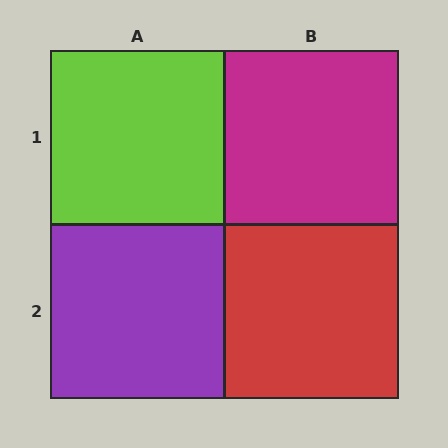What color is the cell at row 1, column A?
Lime.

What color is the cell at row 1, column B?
Magenta.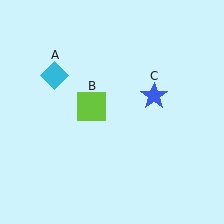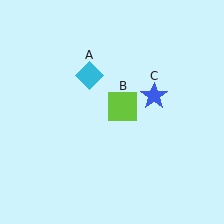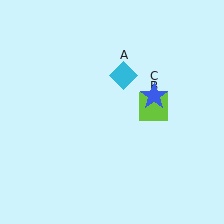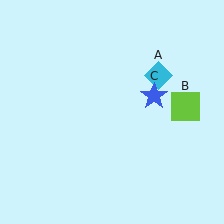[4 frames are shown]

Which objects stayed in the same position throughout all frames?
Blue star (object C) remained stationary.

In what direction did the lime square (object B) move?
The lime square (object B) moved right.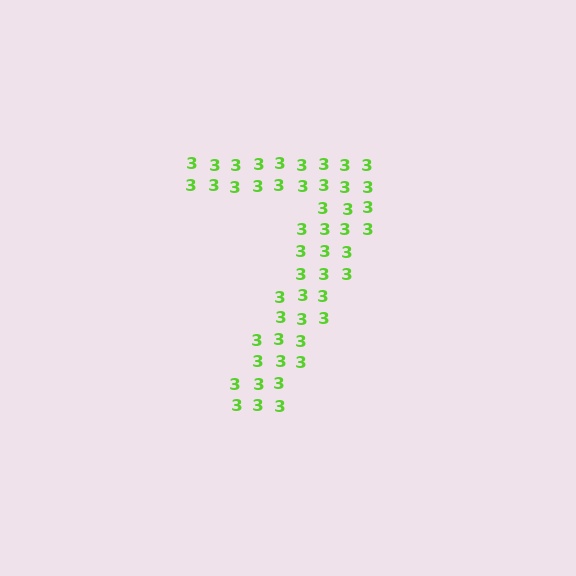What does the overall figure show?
The overall figure shows the digit 7.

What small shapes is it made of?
It is made of small digit 3's.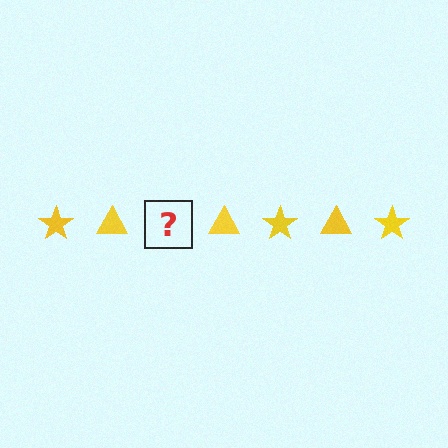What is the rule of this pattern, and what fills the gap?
The rule is that the pattern cycles through star, triangle shapes in yellow. The gap should be filled with a yellow star.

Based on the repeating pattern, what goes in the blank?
The blank should be a yellow star.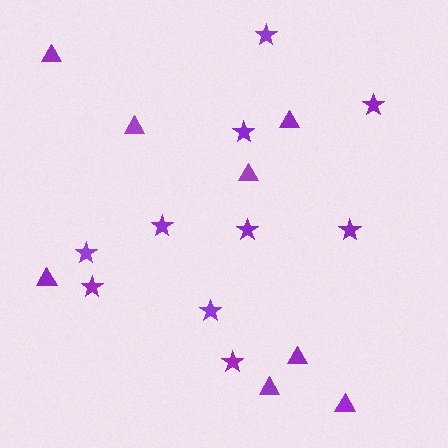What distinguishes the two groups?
There are 2 groups: one group of triangles (8) and one group of stars (10).